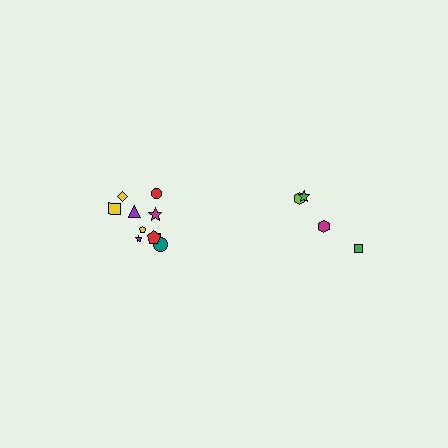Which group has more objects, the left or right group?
The left group.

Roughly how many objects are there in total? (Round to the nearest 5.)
Roughly 15 objects in total.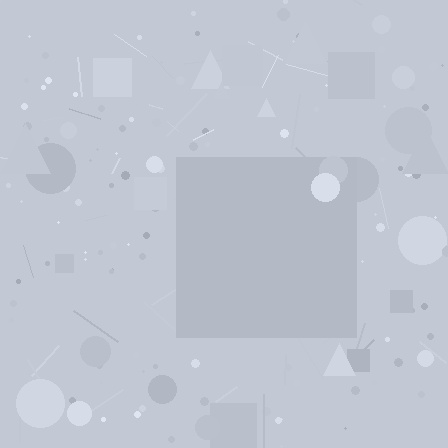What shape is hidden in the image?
A square is hidden in the image.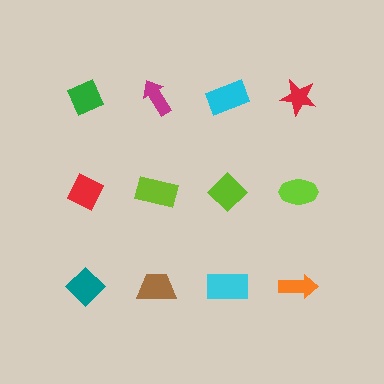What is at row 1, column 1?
A green diamond.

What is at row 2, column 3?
A lime diamond.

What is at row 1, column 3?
A cyan rectangle.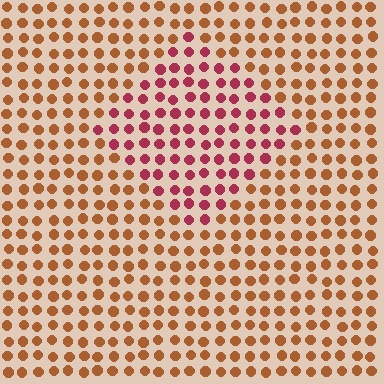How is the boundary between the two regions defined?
The boundary is defined purely by a slight shift in hue (about 40 degrees). Spacing, size, and orientation are identical on both sides.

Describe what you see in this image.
The image is filled with small brown elements in a uniform arrangement. A diamond-shaped region is visible where the elements are tinted to a slightly different hue, forming a subtle color boundary.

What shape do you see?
I see a diamond.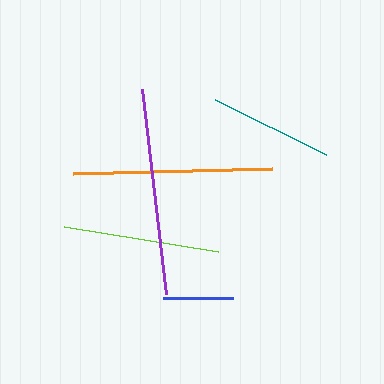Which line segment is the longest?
The purple line is the longest at approximately 206 pixels.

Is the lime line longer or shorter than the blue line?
The lime line is longer than the blue line.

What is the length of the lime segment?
The lime segment is approximately 155 pixels long.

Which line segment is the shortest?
The blue line is the shortest at approximately 70 pixels.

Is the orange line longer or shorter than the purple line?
The purple line is longer than the orange line.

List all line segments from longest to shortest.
From longest to shortest: purple, orange, lime, teal, blue.